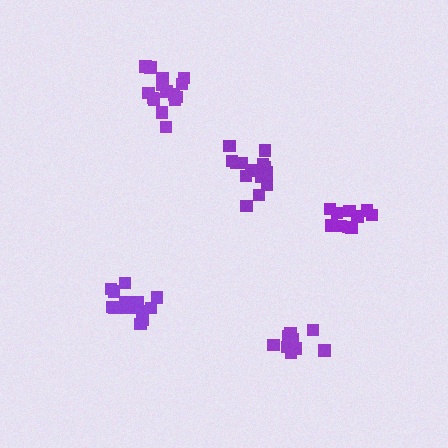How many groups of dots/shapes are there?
There are 5 groups.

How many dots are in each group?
Group 1: 10 dots, Group 2: 14 dots, Group 3: 15 dots, Group 4: 15 dots, Group 5: 11 dots (65 total).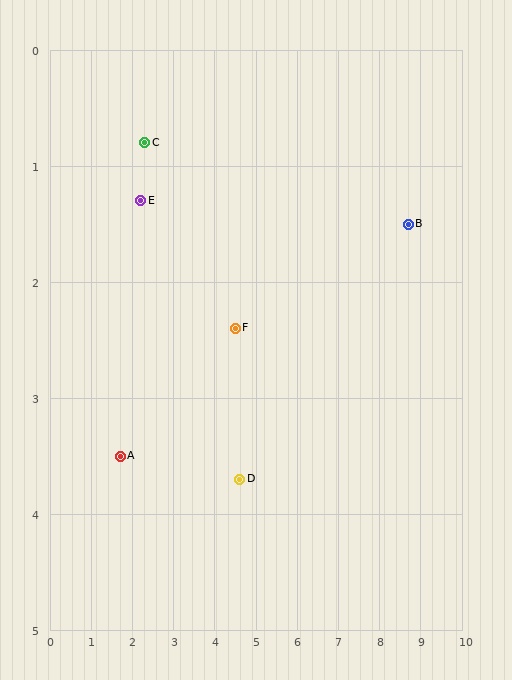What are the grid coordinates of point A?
Point A is at approximately (1.7, 3.5).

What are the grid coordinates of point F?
Point F is at approximately (4.5, 2.4).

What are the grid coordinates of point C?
Point C is at approximately (2.3, 0.8).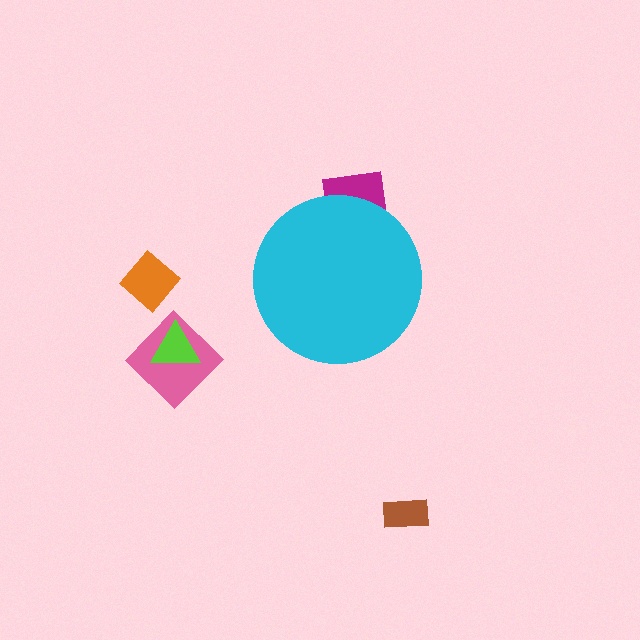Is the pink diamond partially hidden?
No, the pink diamond is fully visible.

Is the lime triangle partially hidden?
No, the lime triangle is fully visible.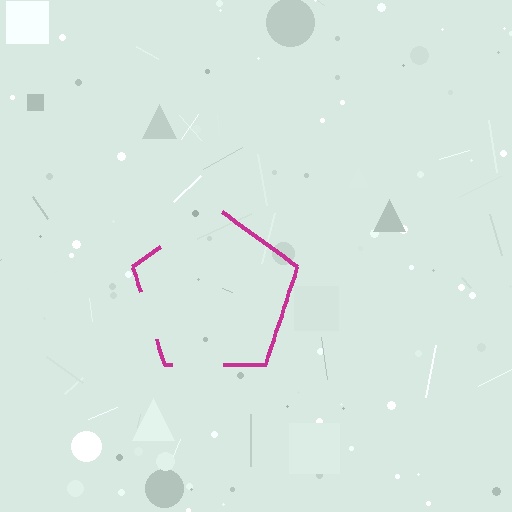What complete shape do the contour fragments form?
The contour fragments form a pentagon.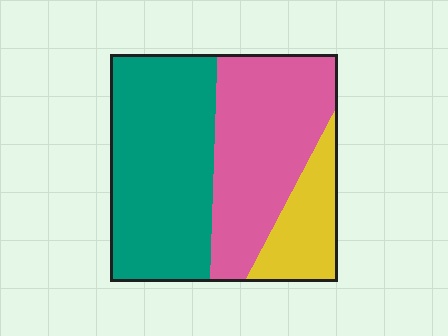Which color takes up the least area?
Yellow, at roughly 15%.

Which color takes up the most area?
Teal, at roughly 45%.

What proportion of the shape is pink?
Pink takes up between a quarter and a half of the shape.